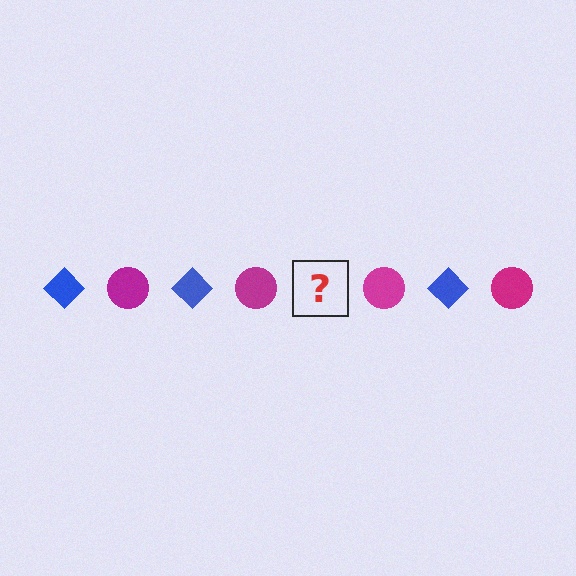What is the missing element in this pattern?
The missing element is a blue diamond.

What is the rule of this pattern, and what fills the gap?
The rule is that the pattern alternates between blue diamond and magenta circle. The gap should be filled with a blue diamond.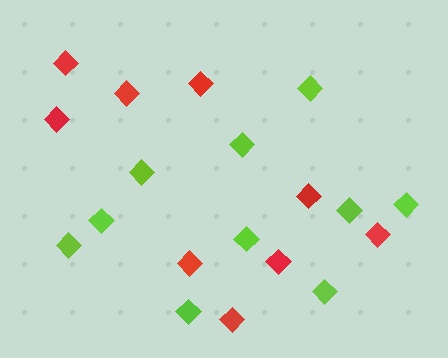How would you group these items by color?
There are 2 groups: one group of lime diamonds (10) and one group of red diamonds (9).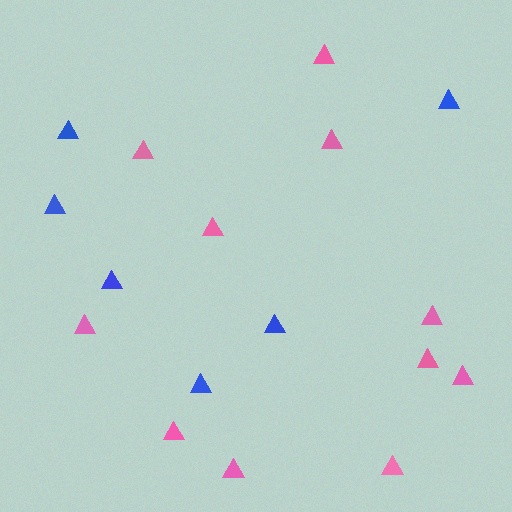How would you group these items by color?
There are 2 groups: one group of blue triangles (6) and one group of pink triangles (11).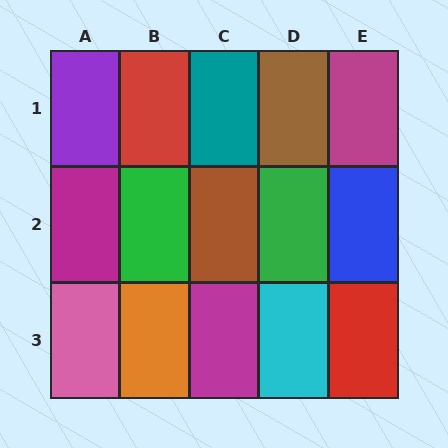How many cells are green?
2 cells are green.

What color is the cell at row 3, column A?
Pink.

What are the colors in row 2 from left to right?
Magenta, green, brown, green, blue.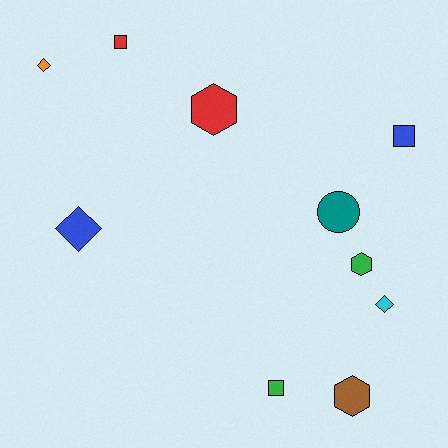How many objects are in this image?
There are 10 objects.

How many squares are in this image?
There are 3 squares.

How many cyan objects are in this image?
There is 1 cyan object.